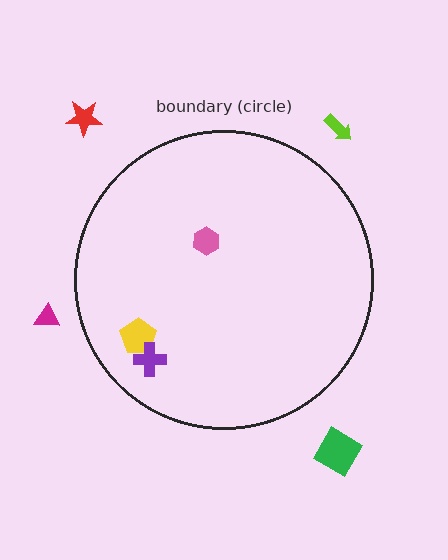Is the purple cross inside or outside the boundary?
Inside.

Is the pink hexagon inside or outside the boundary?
Inside.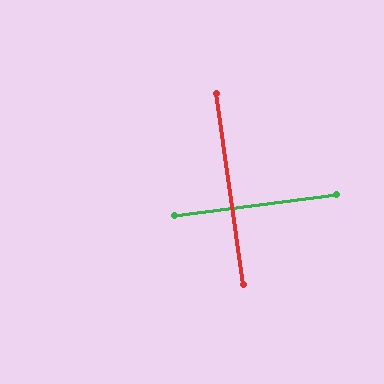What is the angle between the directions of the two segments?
Approximately 89 degrees.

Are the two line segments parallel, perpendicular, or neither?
Perpendicular — they meet at approximately 89°.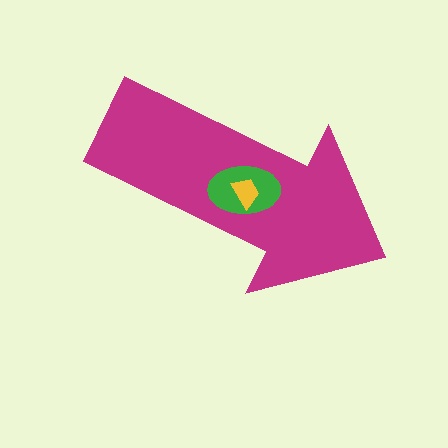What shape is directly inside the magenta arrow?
The green ellipse.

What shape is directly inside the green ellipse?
The yellow trapezoid.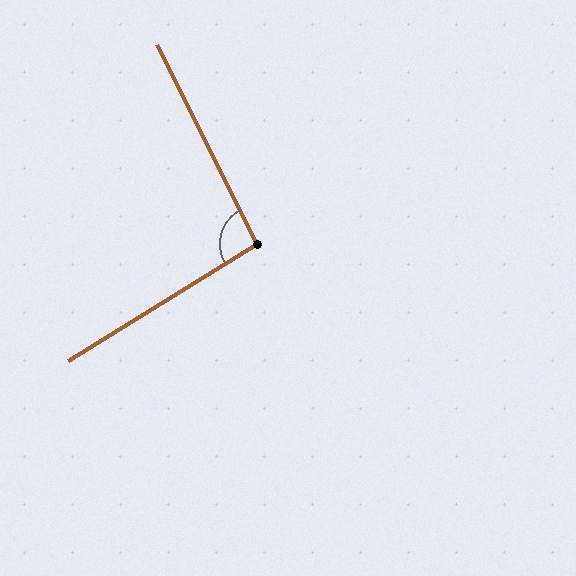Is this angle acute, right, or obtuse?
It is obtuse.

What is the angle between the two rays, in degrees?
Approximately 95 degrees.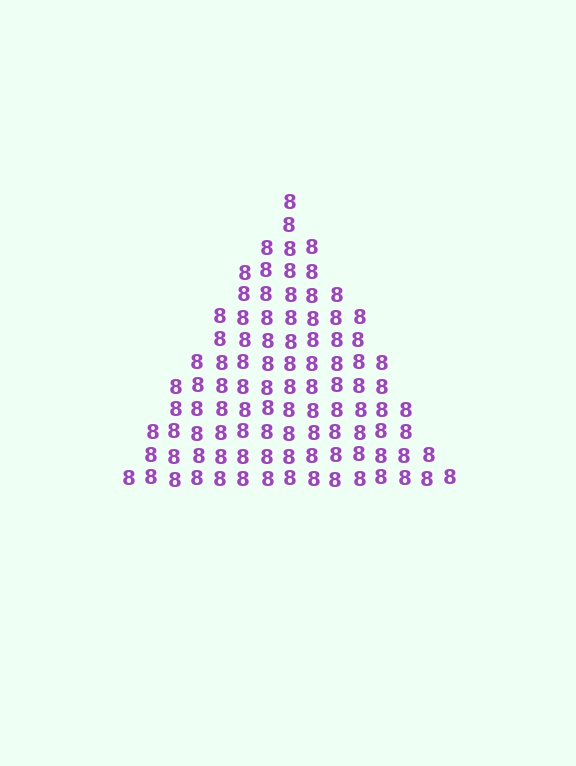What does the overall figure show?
The overall figure shows a triangle.